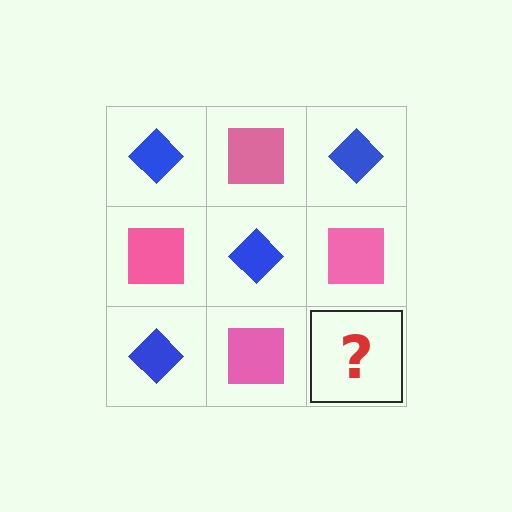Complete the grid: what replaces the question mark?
The question mark should be replaced with a blue diamond.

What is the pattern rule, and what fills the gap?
The rule is that it alternates blue diamond and pink square in a checkerboard pattern. The gap should be filled with a blue diamond.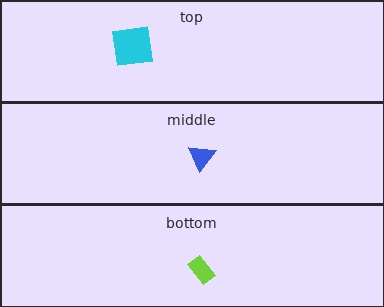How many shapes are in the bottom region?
1.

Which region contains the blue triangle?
The middle region.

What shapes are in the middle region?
The blue triangle.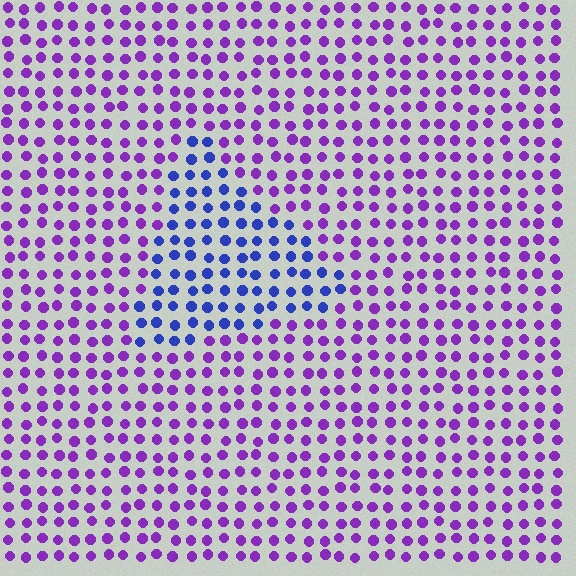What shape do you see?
I see a triangle.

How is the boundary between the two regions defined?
The boundary is defined purely by a slight shift in hue (about 47 degrees). Spacing, size, and orientation are identical on both sides.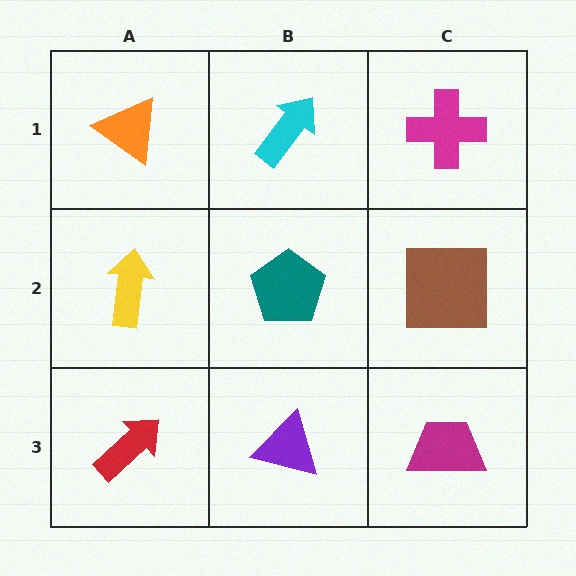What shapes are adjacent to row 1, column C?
A brown square (row 2, column C), a cyan arrow (row 1, column B).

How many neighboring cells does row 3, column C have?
2.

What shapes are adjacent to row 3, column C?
A brown square (row 2, column C), a purple triangle (row 3, column B).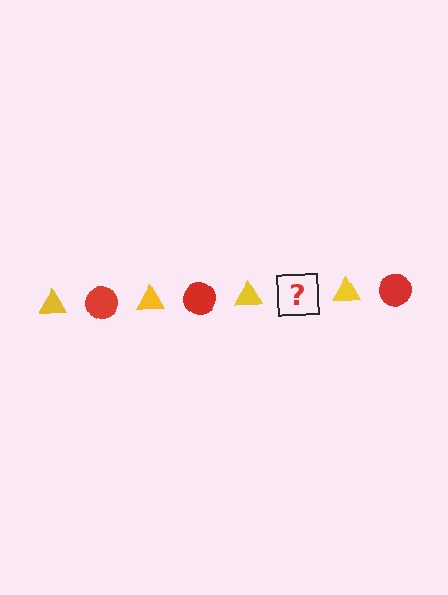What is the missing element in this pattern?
The missing element is a red circle.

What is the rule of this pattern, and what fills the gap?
The rule is that the pattern alternates between yellow triangle and red circle. The gap should be filled with a red circle.